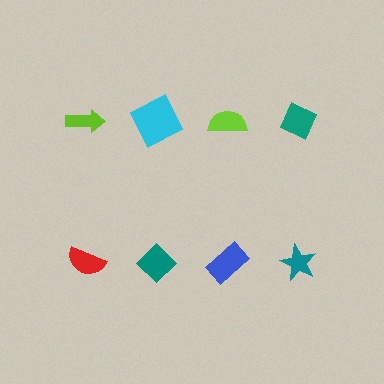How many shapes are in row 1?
4 shapes.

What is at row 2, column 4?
A teal star.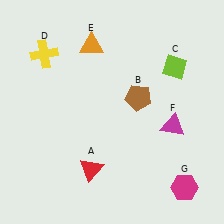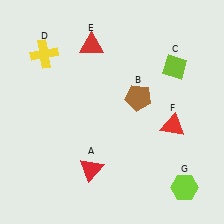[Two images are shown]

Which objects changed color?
E changed from orange to red. F changed from magenta to red. G changed from magenta to lime.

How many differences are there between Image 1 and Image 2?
There are 3 differences between the two images.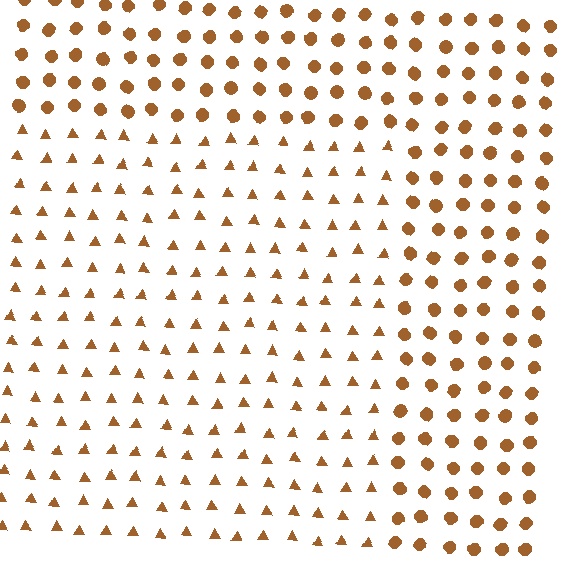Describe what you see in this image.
The image is filled with small brown elements arranged in a uniform grid. A rectangle-shaped region contains triangles, while the surrounding area contains circles. The boundary is defined purely by the change in element shape.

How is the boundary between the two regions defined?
The boundary is defined by a change in element shape: triangles inside vs. circles outside. All elements share the same color and spacing.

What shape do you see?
I see a rectangle.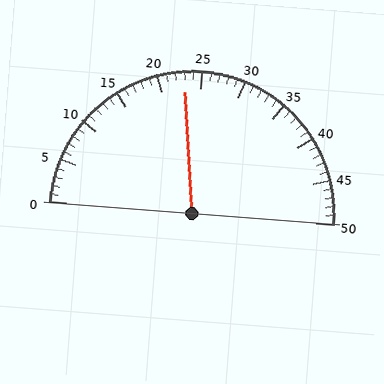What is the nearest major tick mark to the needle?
The nearest major tick mark is 25.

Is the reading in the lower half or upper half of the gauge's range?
The reading is in the lower half of the range (0 to 50).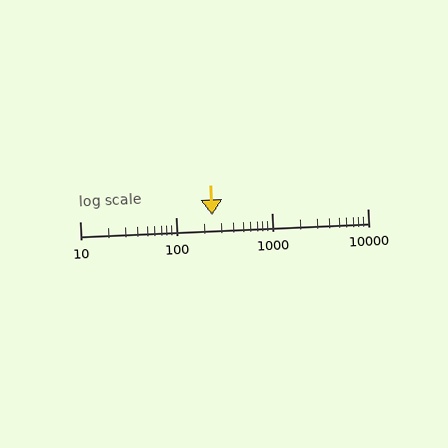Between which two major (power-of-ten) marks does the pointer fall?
The pointer is between 100 and 1000.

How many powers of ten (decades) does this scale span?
The scale spans 3 decades, from 10 to 10000.